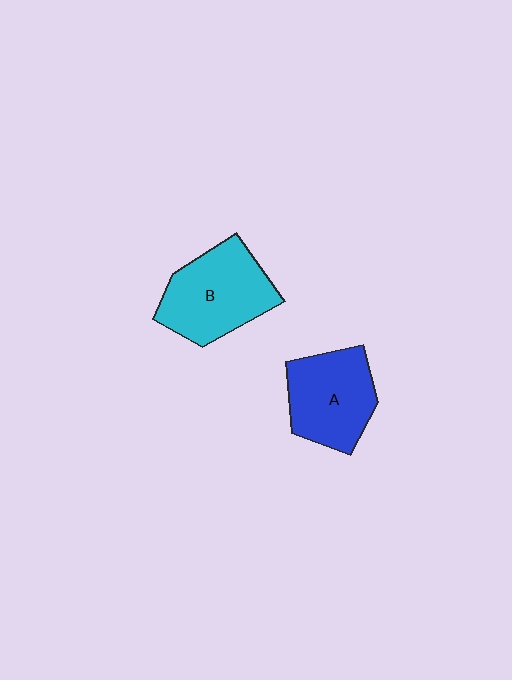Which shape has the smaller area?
Shape A (blue).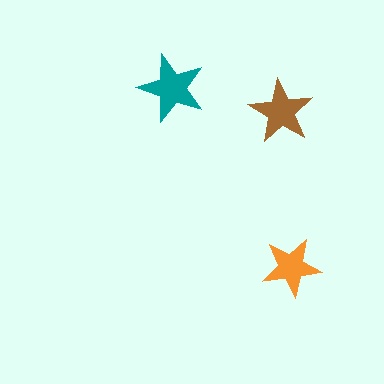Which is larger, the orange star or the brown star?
The brown one.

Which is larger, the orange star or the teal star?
The teal one.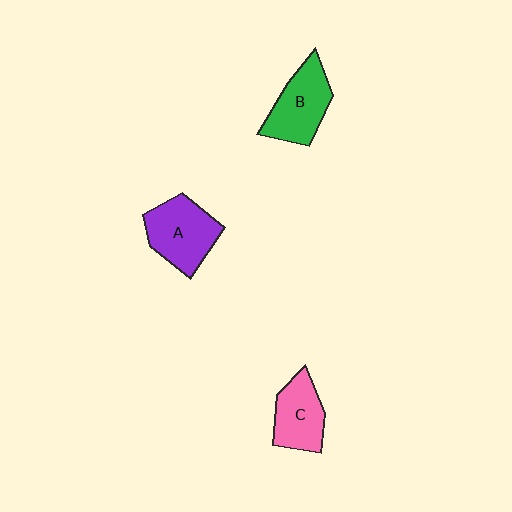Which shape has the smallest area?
Shape C (pink).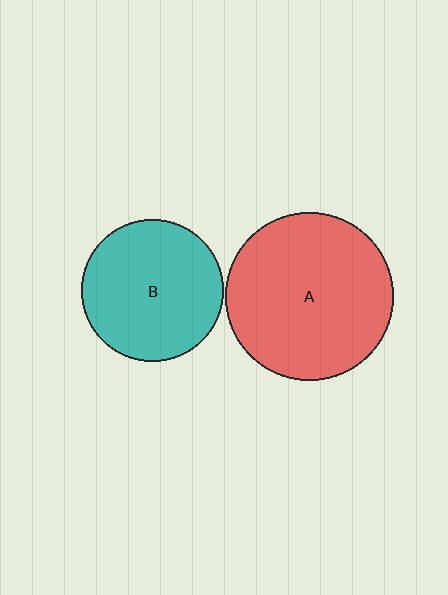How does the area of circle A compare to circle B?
Approximately 1.4 times.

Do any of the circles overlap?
No, none of the circles overlap.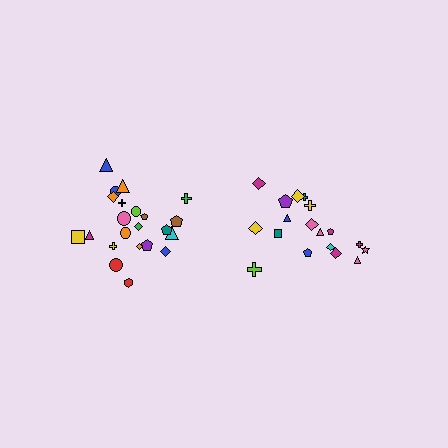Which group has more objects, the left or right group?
The left group.